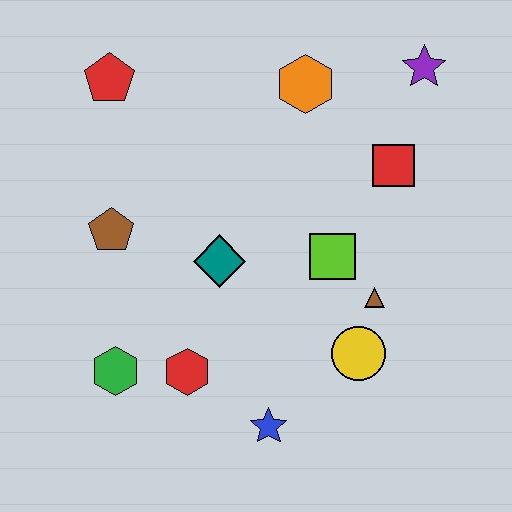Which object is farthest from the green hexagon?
The purple star is farthest from the green hexagon.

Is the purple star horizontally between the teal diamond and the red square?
No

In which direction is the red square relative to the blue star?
The red square is above the blue star.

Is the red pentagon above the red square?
Yes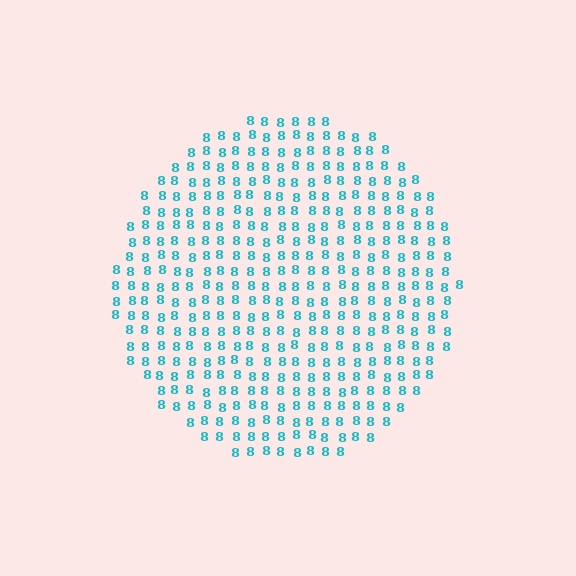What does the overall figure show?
The overall figure shows a circle.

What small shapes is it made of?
It is made of small digit 8's.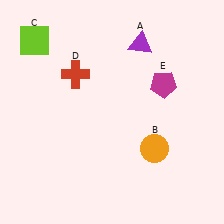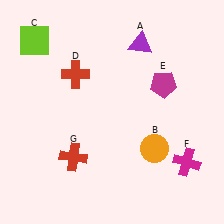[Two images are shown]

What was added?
A magenta cross (F), a red cross (G) were added in Image 2.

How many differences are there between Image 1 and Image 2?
There are 2 differences between the two images.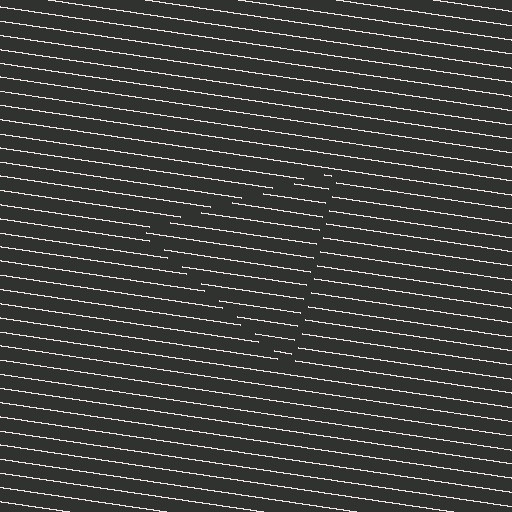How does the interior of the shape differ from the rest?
The interior of the shape contains the same grating, shifted by half a period — the contour is defined by the phase discontinuity where line-ends from the inner and outer gratings abut.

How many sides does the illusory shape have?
3 sides — the line-ends trace a triangle.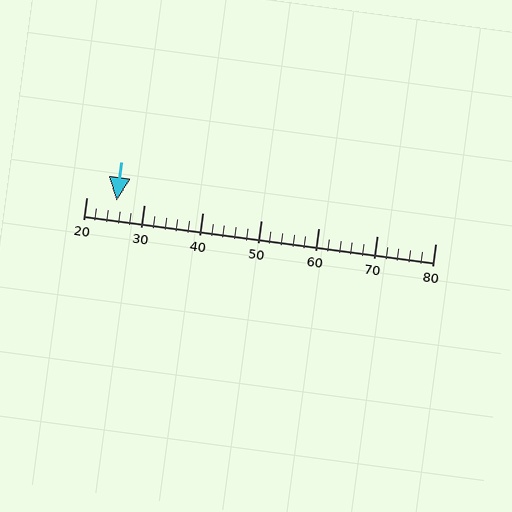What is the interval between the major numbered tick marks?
The major tick marks are spaced 10 units apart.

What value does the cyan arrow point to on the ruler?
The cyan arrow points to approximately 25.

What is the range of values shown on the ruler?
The ruler shows values from 20 to 80.